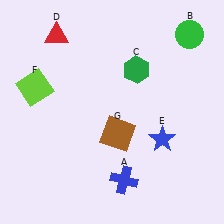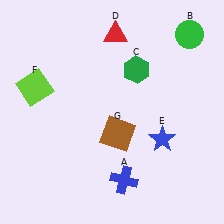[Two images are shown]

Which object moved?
The red triangle (D) moved right.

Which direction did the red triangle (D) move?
The red triangle (D) moved right.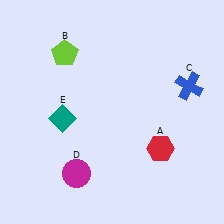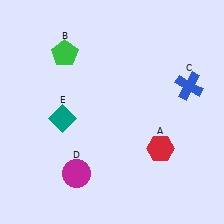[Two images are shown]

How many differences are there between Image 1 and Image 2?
There is 1 difference between the two images.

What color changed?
The pentagon (B) changed from lime in Image 1 to green in Image 2.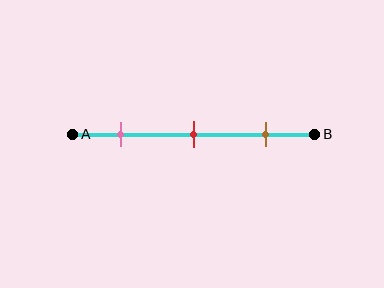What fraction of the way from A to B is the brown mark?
The brown mark is approximately 80% (0.8) of the way from A to B.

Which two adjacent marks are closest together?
The pink and red marks are the closest adjacent pair.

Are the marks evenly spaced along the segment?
Yes, the marks are approximately evenly spaced.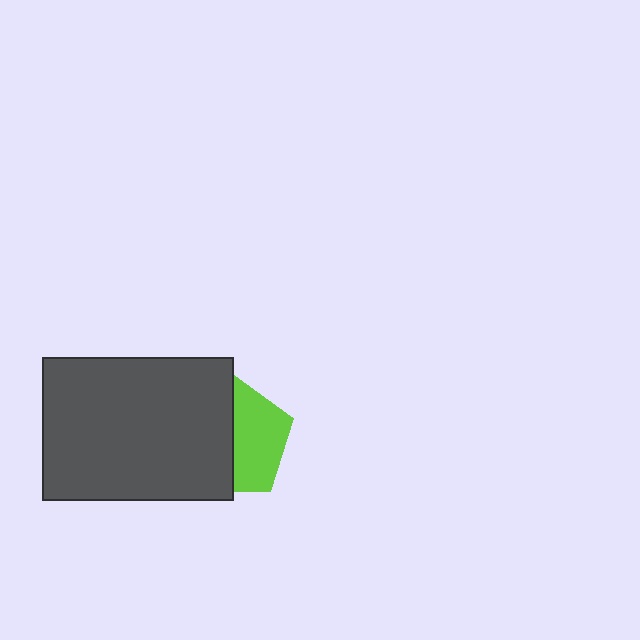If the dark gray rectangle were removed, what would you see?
You would see the complete lime pentagon.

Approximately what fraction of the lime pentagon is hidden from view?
Roughly 52% of the lime pentagon is hidden behind the dark gray rectangle.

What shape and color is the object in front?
The object in front is a dark gray rectangle.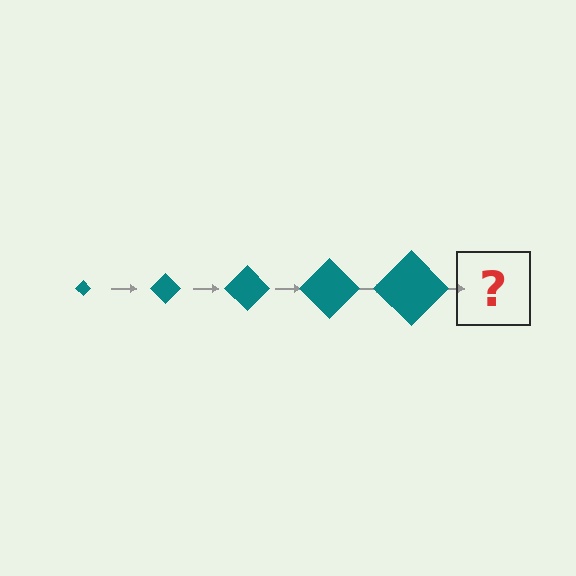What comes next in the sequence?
The next element should be a teal diamond, larger than the previous one.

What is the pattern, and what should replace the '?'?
The pattern is that the diamond gets progressively larger each step. The '?' should be a teal diamond, larger than the previous one.